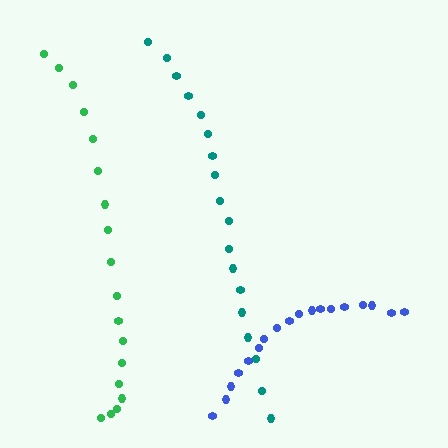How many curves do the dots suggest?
There are 3 distinct paths.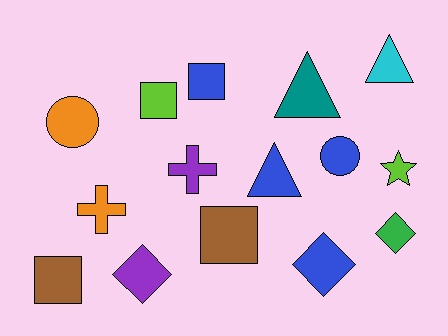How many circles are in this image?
There are 2 circles.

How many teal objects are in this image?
There is 1 teal object.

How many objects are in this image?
There are 15 objects.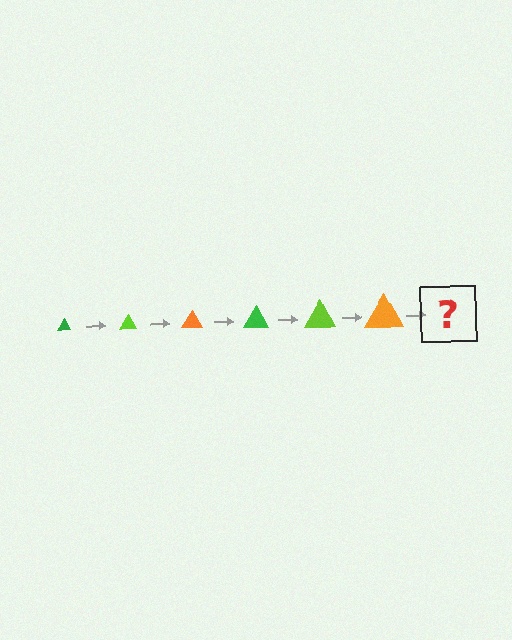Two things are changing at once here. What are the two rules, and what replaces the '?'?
The two rules are that the triangle grows larger each step and the color cycles through green, lime, and orange. The '?' should be a green triangle, larger than the previous one.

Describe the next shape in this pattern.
It should be a green triangle, larger than the previous one.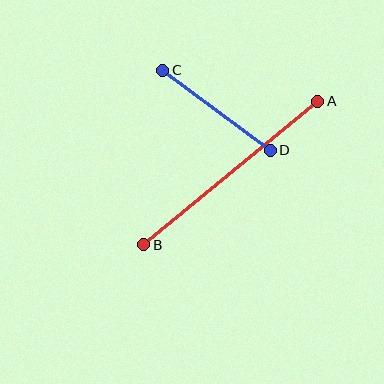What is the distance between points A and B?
The distance is approximately 226 pixels.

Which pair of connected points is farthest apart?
Points A and B are farthest apart.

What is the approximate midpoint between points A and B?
The midpoint is at approximately (231, 173) pixels.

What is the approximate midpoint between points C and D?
The midpoint is at approximately (216, 110) pixels.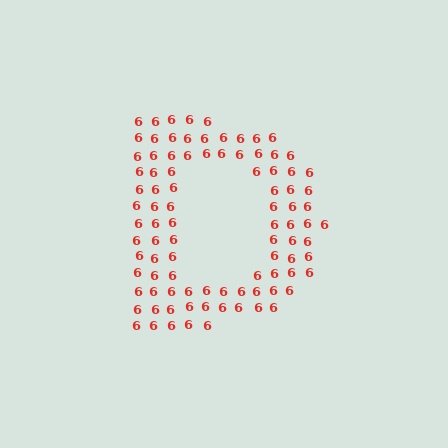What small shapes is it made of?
It is made of small digit 6's.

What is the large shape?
The large shape is the letter D.